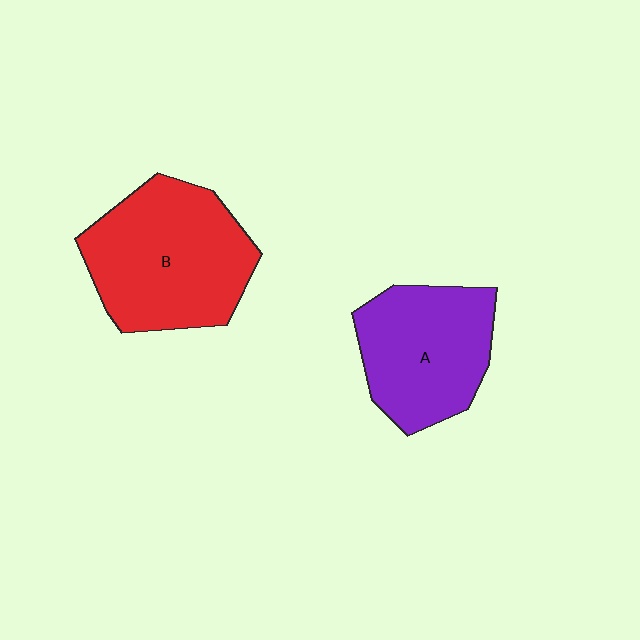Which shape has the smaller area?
Shape A (purple).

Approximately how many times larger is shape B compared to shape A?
Approximately 1.3 times.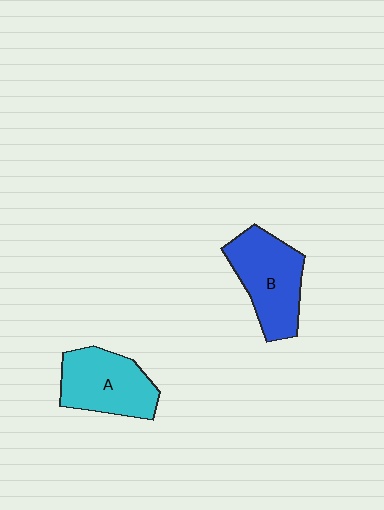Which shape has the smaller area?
Shape A (cyan).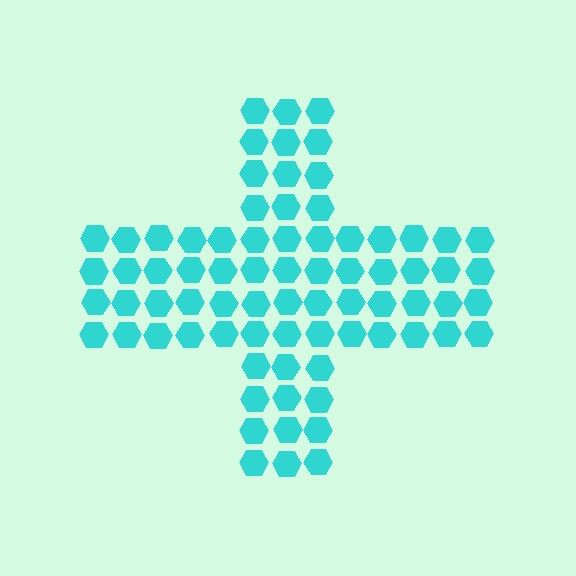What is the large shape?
The large shape is a cross.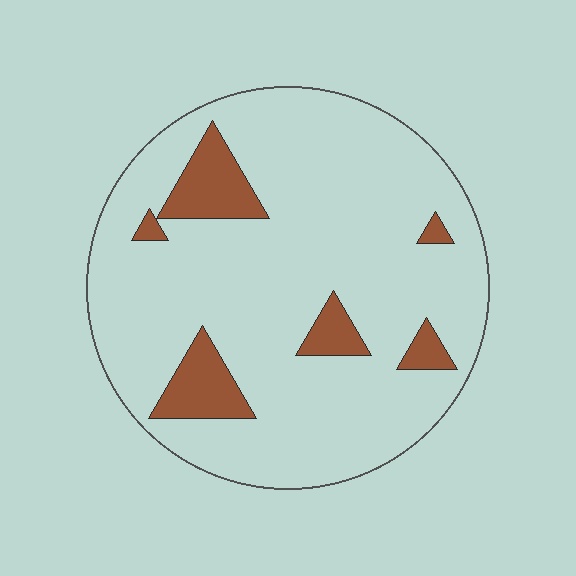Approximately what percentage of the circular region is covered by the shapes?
Approximately 15%.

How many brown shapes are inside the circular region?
6.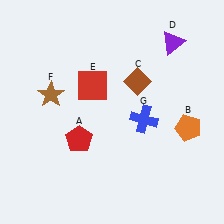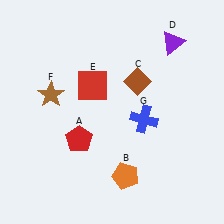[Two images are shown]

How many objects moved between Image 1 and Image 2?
1 object moved between the two images.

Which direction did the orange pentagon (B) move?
The orange pentagon (B) moved left.